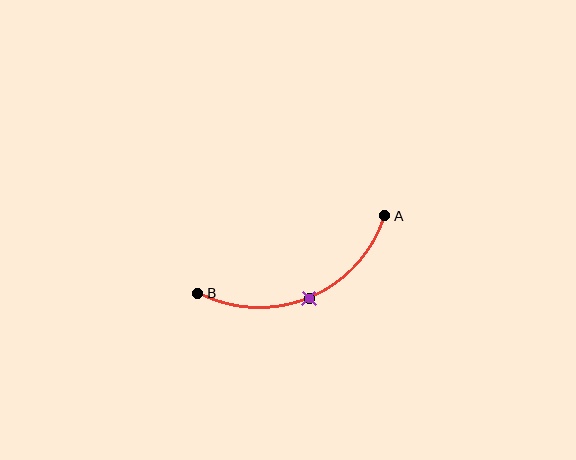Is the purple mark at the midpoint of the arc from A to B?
Yes. The purple mark lies on the arc at equal arc-length from both A and B — it is the arc midpoint.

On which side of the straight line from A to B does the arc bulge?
The arc bulges below the straight line connecting A and B.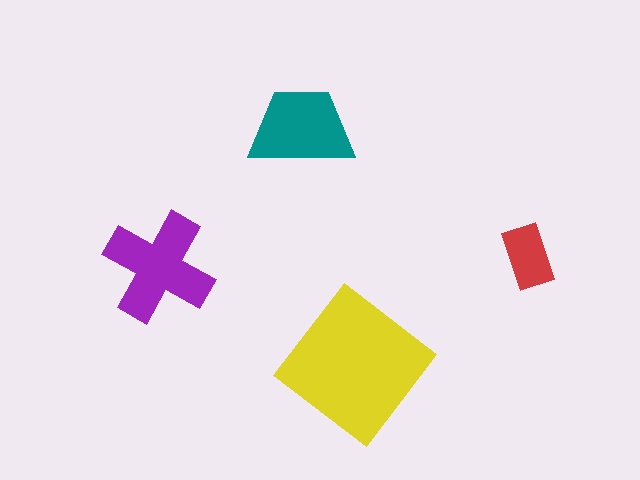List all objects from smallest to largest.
The red rectangle, the teal trapezoid, the purple cross, the yellow diamond.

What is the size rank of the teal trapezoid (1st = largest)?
3rd.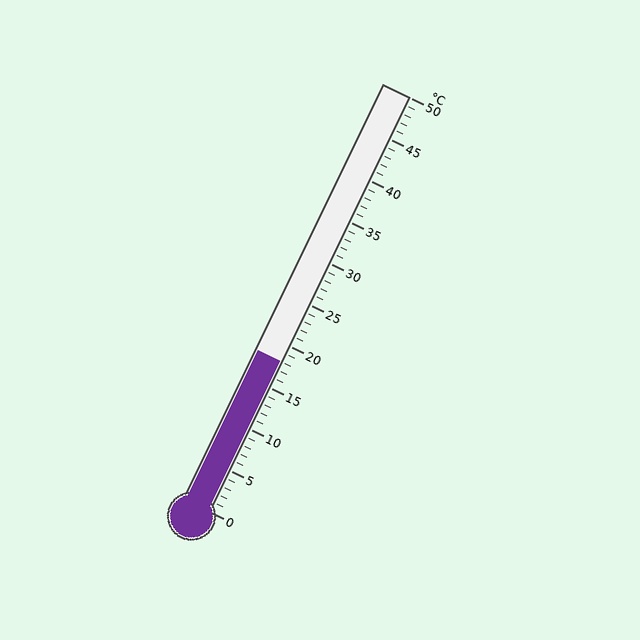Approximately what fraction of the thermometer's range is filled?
The thermometer is filled to approximately 35% of its range.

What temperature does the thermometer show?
The thermometer shows approximately 18°C.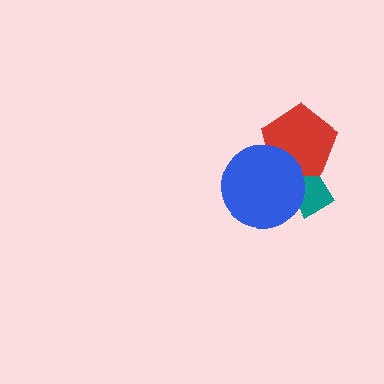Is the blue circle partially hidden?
No, no other shape covers it.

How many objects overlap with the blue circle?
2 objects overlap with the blue circle.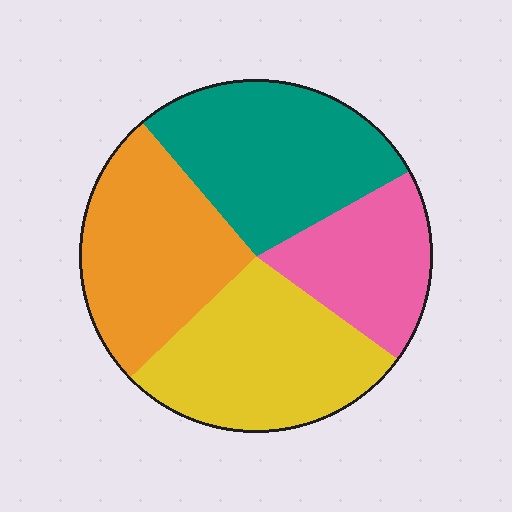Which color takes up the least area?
Pink, at roughly 20%.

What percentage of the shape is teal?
Teal covers about 30% of the shape.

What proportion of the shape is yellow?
Yellow covers 28% of the shape.